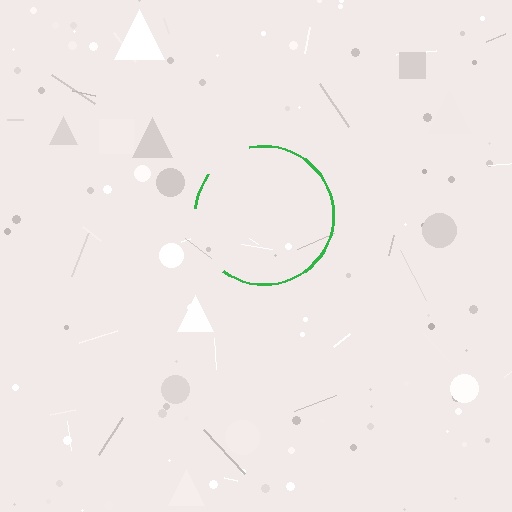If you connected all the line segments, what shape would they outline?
They would outline a circle.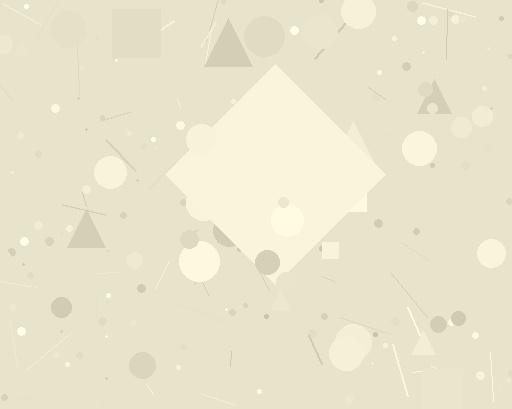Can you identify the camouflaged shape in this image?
The camouflaged shape is a diamond.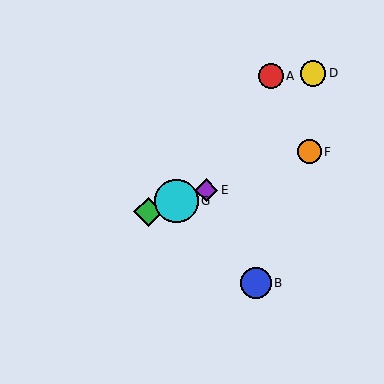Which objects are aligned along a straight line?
Objects C, E, F, G are aligned along a straight line.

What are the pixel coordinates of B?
Object B is at (256, 283).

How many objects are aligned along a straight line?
4 objects (C, E, F, G) are aligned along a straight line.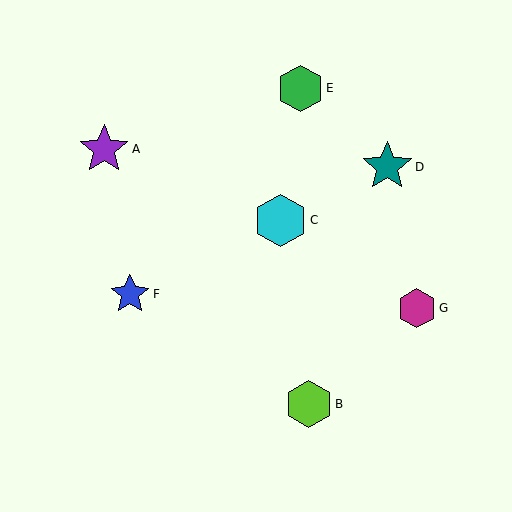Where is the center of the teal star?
The center of the teal star is at (387, 167).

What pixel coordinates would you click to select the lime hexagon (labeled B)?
Click at (309, 404) to select the lime hexagon B.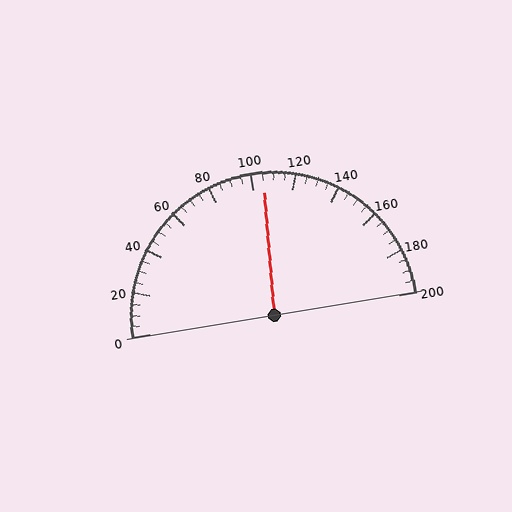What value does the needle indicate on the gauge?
The needle indicates approximately 105.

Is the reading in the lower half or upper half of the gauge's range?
The reading is in the upper half of the range (0 to 200).